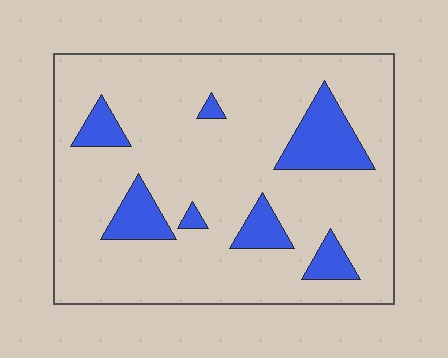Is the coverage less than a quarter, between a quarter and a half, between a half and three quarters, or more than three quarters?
Less than a quarter.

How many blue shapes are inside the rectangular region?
7.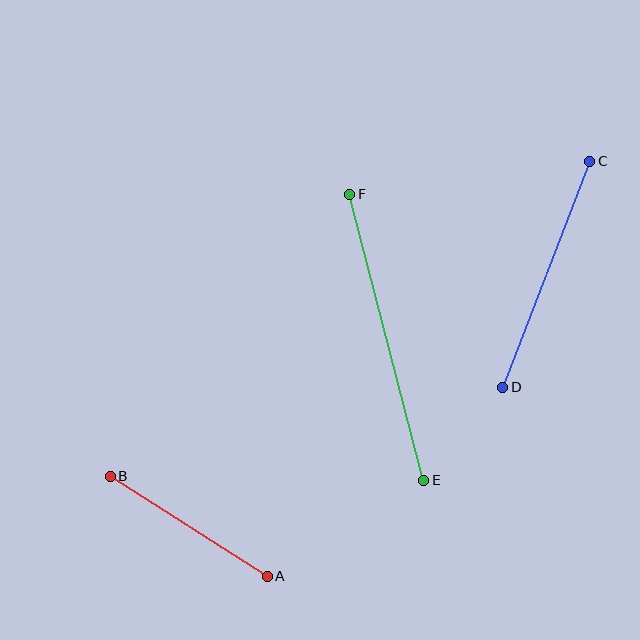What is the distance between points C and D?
The distance is approximately 242 pixels.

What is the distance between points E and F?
The distance is approximately 296 pixels.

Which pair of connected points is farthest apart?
Points E and F are farthest apart.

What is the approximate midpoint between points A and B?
The midpoint is at approximately (189, 526) pixels.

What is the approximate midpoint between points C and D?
The midpoint is at approximately (546, 274) pixels.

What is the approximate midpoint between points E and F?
The midpoint is at approximately (387, 337) pixels.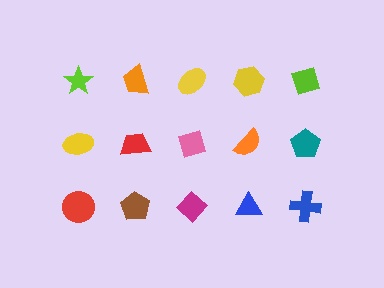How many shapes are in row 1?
5 shapes.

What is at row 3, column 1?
A red circle.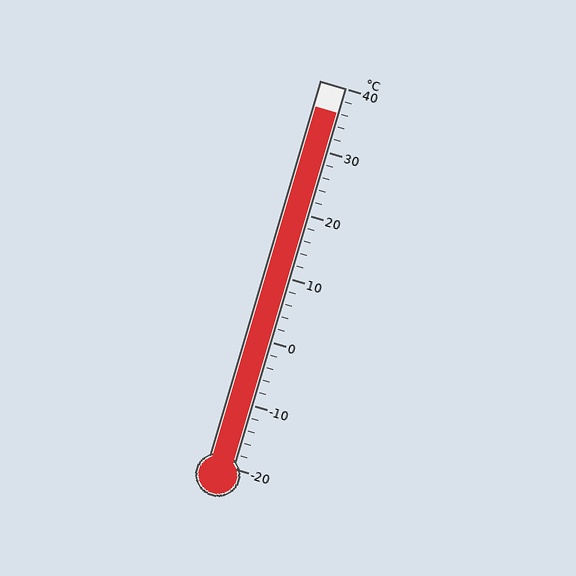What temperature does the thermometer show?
The thermometer shows approximately 36°C.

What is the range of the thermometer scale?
The thermometer scale ranges from -20°C to 40°C.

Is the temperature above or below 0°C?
The temperature is above 0°C.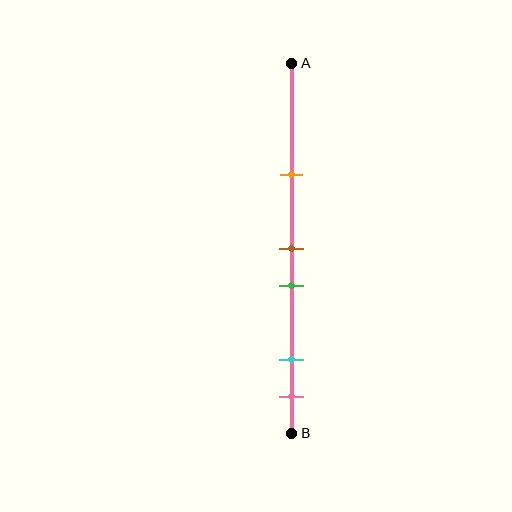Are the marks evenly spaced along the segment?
No, the marks are not evenly spaced.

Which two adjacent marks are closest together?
The brown and green marks are the closest adjacent pair.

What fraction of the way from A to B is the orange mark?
The orange mark is approximately 30% (0.3) of the way from A to B.